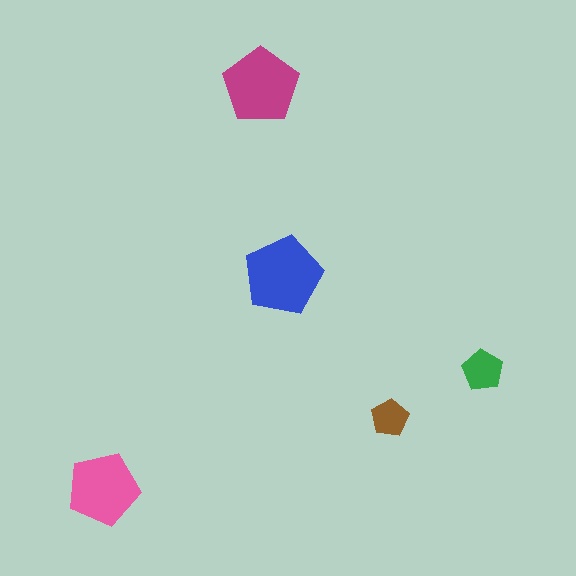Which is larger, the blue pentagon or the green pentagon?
The blue one.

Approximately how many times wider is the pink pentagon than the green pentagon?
About 2 times wider.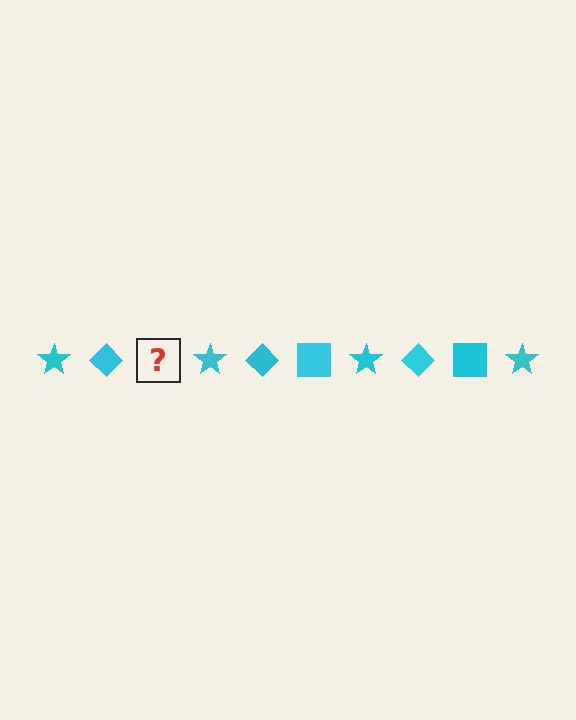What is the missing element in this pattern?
The missing element is a cyan square.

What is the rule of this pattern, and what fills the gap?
The rule is that the pattern cycles through star, diamond, square shapes in cyan. The gap should be filled with a cyan square.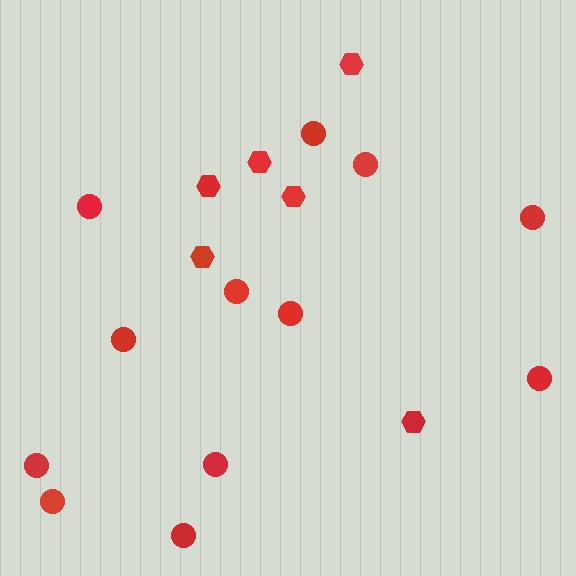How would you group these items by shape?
There are 2 groups: one group of circles (12) and one group of hexagons (6).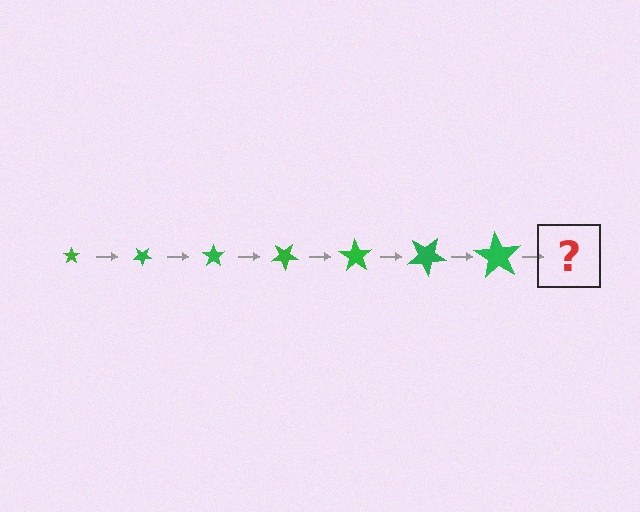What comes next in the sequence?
The next element should be a star, larger than the previous one and rotated 245 degrees from the start.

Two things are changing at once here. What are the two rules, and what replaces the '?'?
The two rules are that the star grows larger each step and it rotates 35 degrees each step. The '?' should be a star, larger than the previous one and rotated 245 degrees from the start.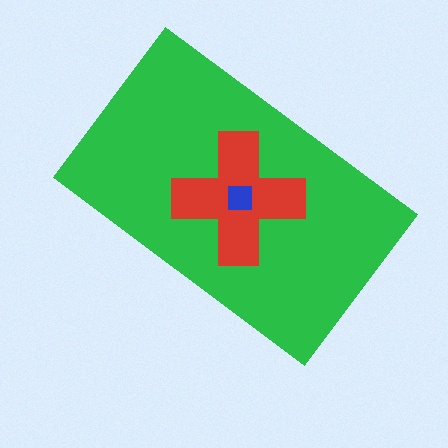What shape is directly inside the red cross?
The blue square.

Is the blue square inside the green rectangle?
Yes.